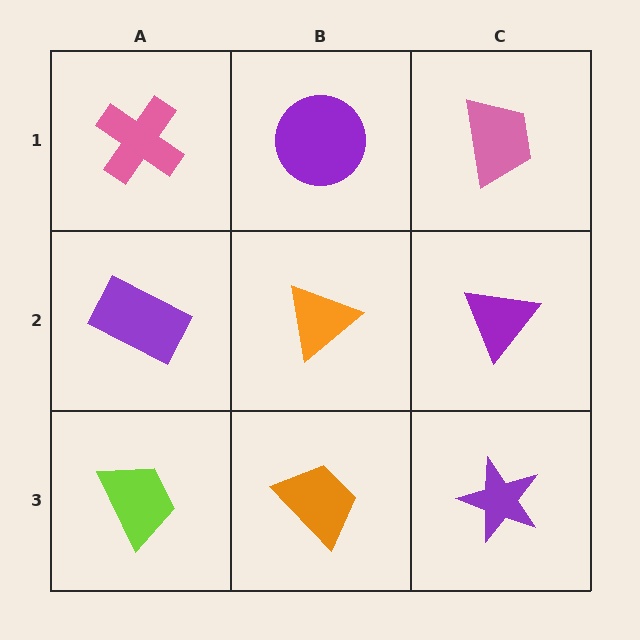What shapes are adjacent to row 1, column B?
An orange triangle (row 2, column B), a pink cross (row 1, column A), a pink trapezoid (row 1, column C).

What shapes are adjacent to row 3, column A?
A purple rectangle (row 2, column A), an orange trapezoid (row 3, column B).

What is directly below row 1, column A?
A purple rectangle.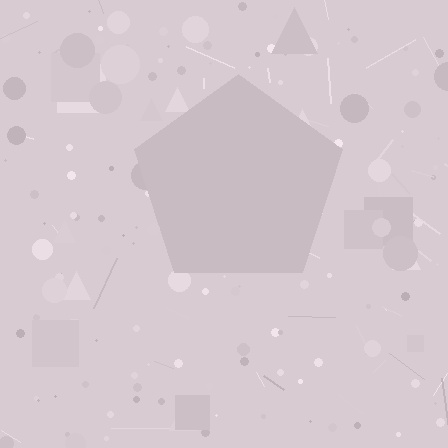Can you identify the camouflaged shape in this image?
The camouflaged shape is a pentagon.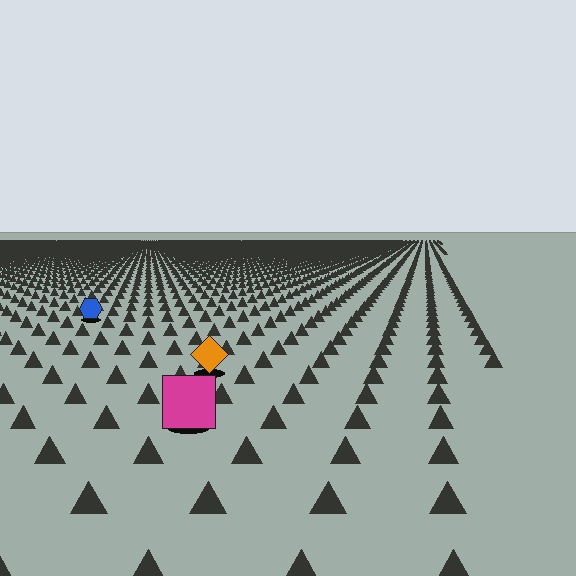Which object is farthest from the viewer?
The blue hexagon is farthest from the viewer. It appears smaller and the ground texture around it is denser.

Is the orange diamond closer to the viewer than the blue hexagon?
Yes. The orange diamond is closer — you can tell from the texture gradient: the ground texture is coarser near it.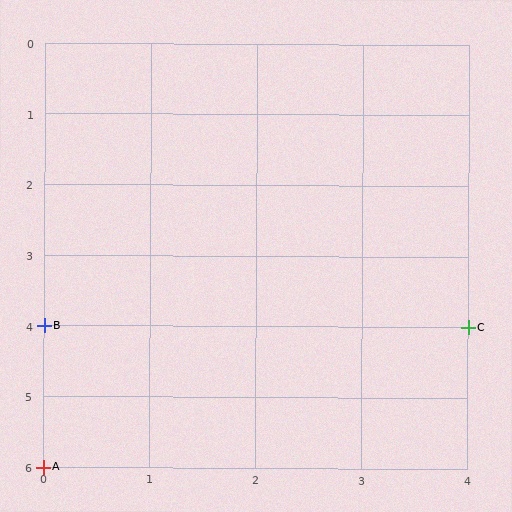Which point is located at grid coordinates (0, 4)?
Point B is at (0, 4).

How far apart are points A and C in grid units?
Points A and C are 4 columns and 2 rows apart (about 4.5 grid units diagonally).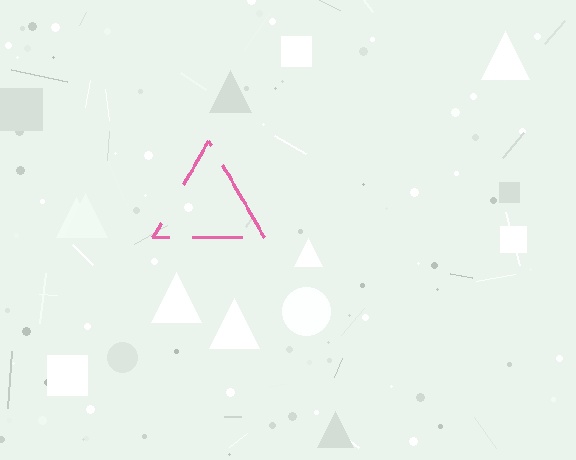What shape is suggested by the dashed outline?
The dashed outline suggests a triangle.